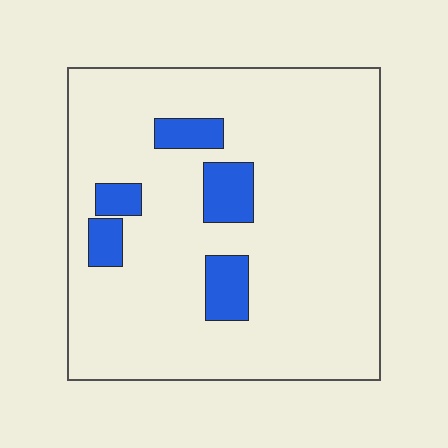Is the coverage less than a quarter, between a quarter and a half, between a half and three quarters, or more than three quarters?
Less than a quarter.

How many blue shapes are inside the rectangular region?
5.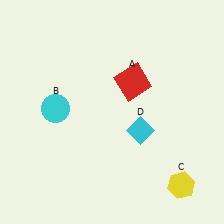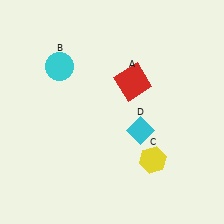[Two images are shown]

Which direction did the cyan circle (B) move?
The cyan circle (B) moved up.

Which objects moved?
The objects that moved are: the cyan circle (B), the yellow hexagon (C).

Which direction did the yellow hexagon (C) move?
The yellow hexagon (C) moved left.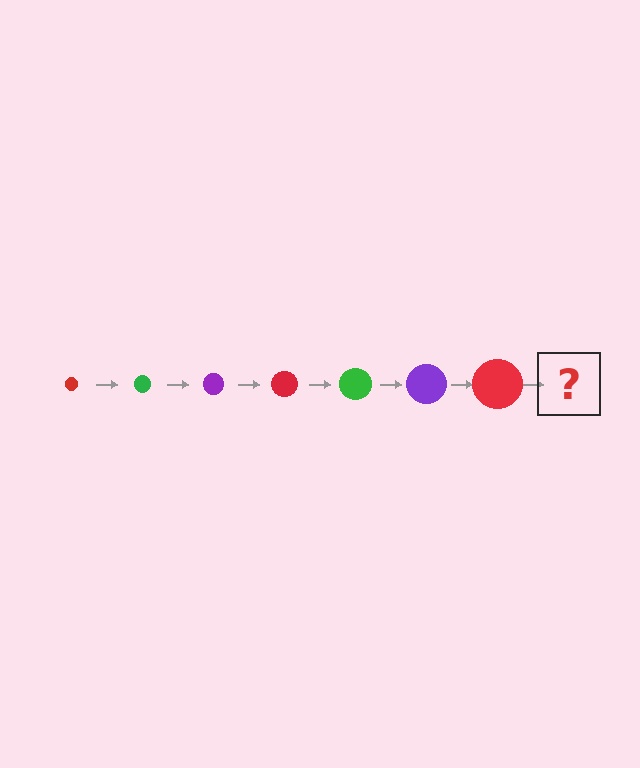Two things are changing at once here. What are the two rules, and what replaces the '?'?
The two rules are that the circle grows larger each step and the color cycles through red, green, and purple. The '?' should be a green circle, larger than the previous one.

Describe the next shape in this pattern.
It should be a green circle, larger than the previous one.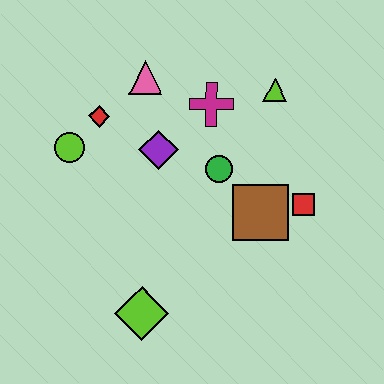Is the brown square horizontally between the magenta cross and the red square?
Yes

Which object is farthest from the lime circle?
The red square is farthest from the lime circle.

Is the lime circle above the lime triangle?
No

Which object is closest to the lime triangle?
The magenta cross is closest to the lime triangle.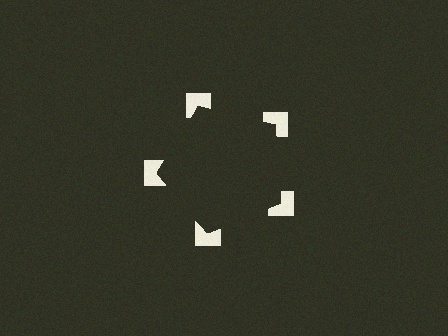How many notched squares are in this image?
There are 5 — one at each vertex of the illusory pentagon.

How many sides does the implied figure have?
5 sides.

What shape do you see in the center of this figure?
An illusory pentagon — its edges are inferred from the aligned wedge cuts in the notched squares, not physically drawn.